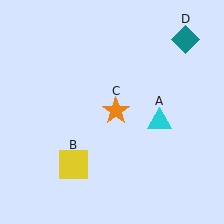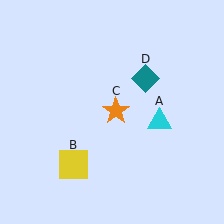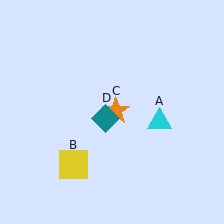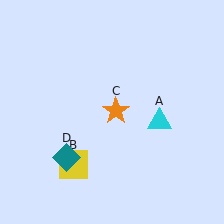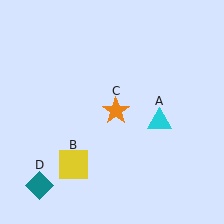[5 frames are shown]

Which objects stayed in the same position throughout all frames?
Cyan triangle (object A) and yellow square (object B) and orange star (object C) remained stationary.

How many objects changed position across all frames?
1 object changed position: teal diamond (object D).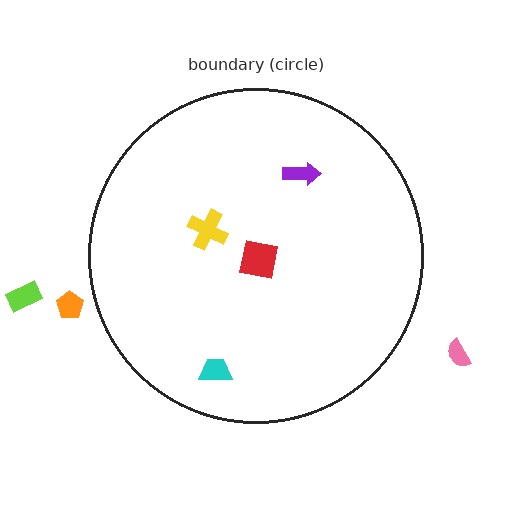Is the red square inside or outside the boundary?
Inside.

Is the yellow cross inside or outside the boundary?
Inside.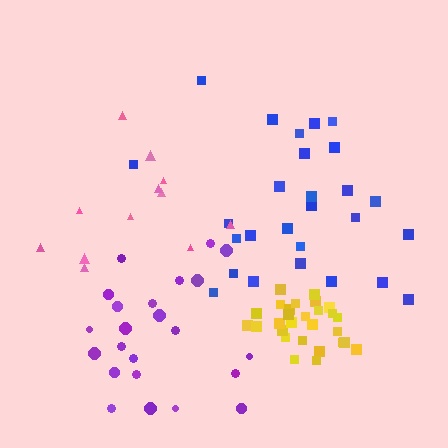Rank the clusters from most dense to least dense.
yellow, blue, purple, pink.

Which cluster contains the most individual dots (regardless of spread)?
Yellow (28).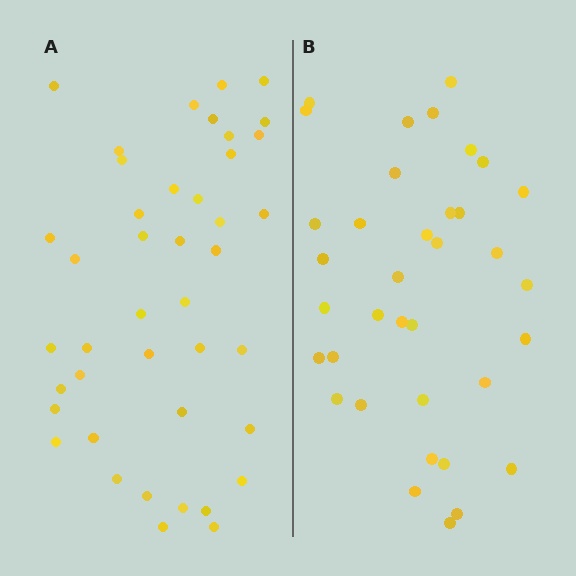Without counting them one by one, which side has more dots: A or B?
Region A (the left region) has more dots.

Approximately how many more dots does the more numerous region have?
Region A has about 6 more dots than region B.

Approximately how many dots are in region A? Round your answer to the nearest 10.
About 40 dots. (The exact count is 42, which rounds to 40.)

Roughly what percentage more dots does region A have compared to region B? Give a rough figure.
About 15% more.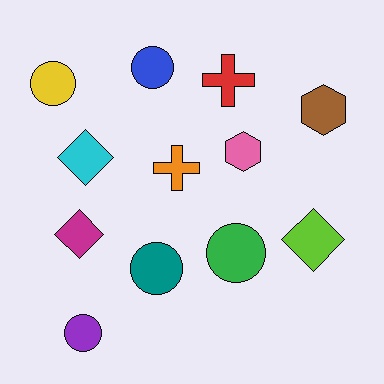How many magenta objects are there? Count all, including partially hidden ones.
There is 1 magenta object.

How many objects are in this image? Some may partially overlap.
There are 12 objects.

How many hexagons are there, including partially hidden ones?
There are 2 hexagons.